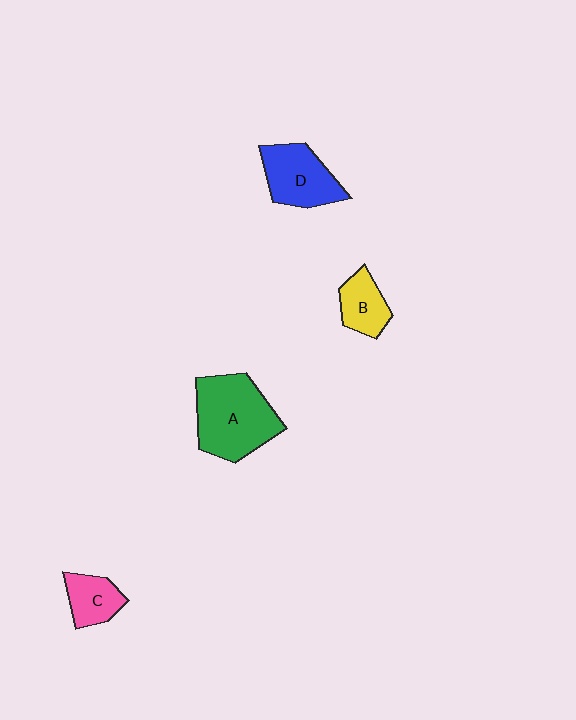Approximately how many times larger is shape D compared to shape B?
Approximately 1.6 times.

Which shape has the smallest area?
Shape C (pink).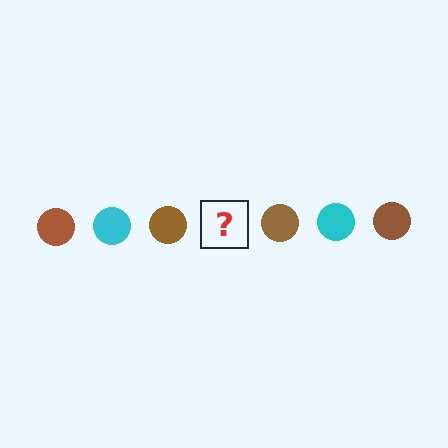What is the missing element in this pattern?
The missing element is a cyan circle.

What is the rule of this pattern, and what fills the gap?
The rule is that the pattern cycles through brown, cyan circles. The gap should be filled with a cyan circle.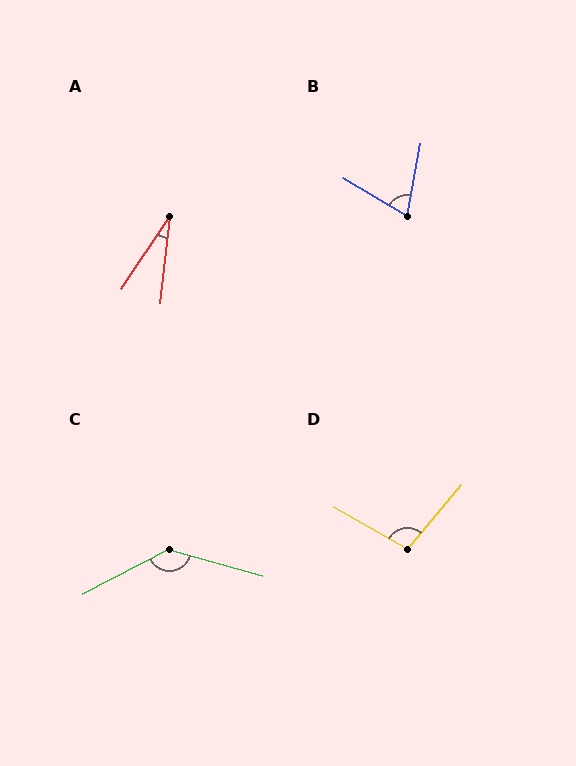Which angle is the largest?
C, at approximately 137 degrees.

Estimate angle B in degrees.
Approximately 70 degrees.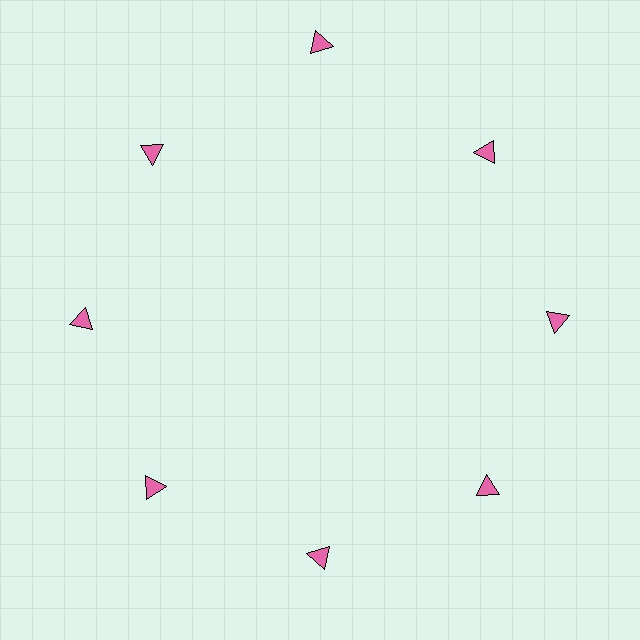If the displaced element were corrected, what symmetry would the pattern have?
It would have 8-fold rotational symmetry — the pattern would map onto itself every 45 degrees.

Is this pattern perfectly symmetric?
No. The 8 pink triangles are arranged in a ring, but one element near the 12 o'clock position is pushed outward from the center, breaking the 8-fold rotational symmetry.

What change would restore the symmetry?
The symmetry would be restored by moving it inward, back onto the ring so that all 8 triangles sit at equal angles and equal distance from the center.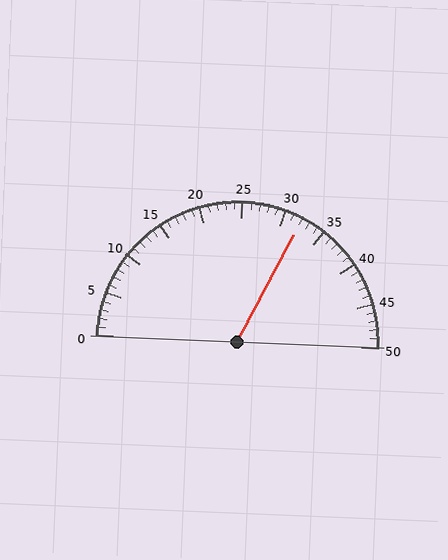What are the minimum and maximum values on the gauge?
The gauge ranges from 0 to 50.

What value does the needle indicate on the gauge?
The needle indicates approximately 32.